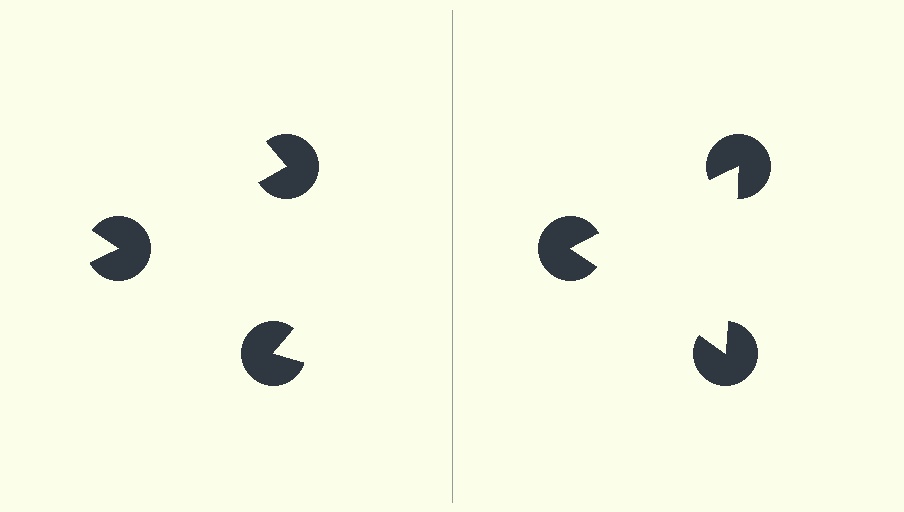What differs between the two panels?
The pac-man discs are positioned identically on both sides; only the wedge orientations differ. On the right they align to a triangle; on the left they are misaligned.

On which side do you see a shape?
An illusory triangle appears on the right side. On the left side the wedge cuts are rotated, so no coherent shape forms.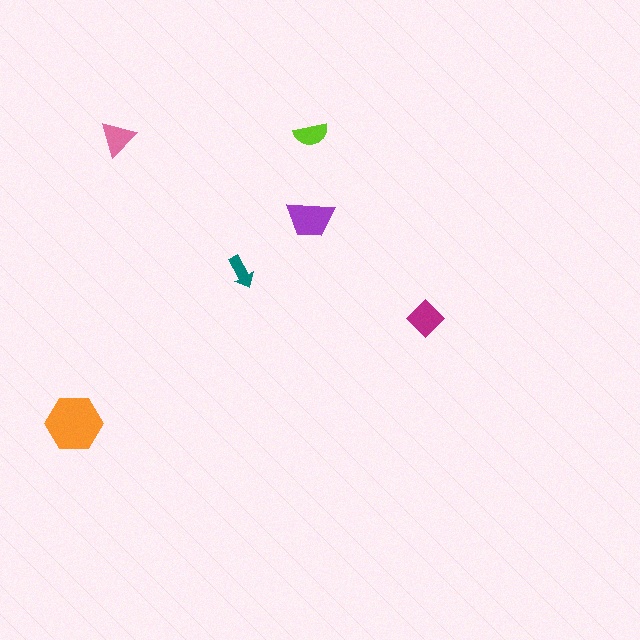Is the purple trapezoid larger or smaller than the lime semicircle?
Larger.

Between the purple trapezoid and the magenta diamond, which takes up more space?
The purple trapezoid.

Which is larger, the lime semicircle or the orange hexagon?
The orange hexagon.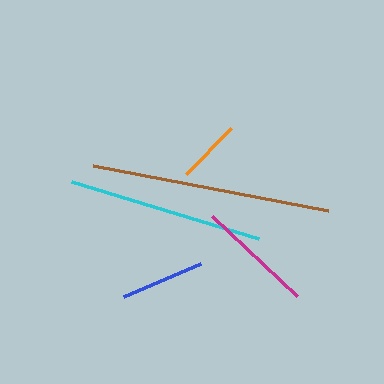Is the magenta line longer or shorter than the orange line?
The magenta line is longer than the orange line.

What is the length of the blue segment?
The blue segment is approximately 84 pixels long.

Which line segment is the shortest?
The orange line is the shortest at approximately 65 pixels.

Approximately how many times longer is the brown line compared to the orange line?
The brown line is approximately 3.7 times the length of the orange line.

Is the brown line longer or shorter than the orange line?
The brown line is longer than the orange line.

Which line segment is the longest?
The brown line is the longest at approximately 239 pixels.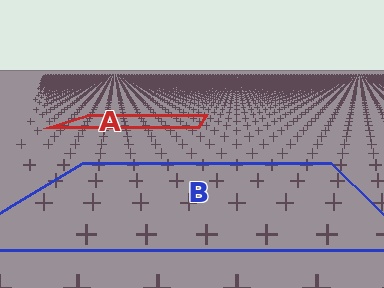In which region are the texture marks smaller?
The texture marks are smaller in region A, because it is farther away.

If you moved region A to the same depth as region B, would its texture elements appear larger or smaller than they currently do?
They would appear larger. At a closer depth, the same texture elements are projected at a bigger on-screen size.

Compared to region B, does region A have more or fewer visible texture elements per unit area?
Region A has more texture elements per unit area — they are packed more densely because it is farther away.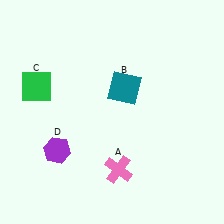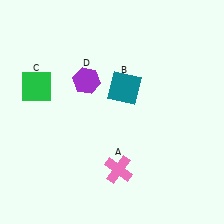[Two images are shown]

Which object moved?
The purple hexagon (D) moved up.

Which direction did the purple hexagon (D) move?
The purple hexagon (D) moved up.